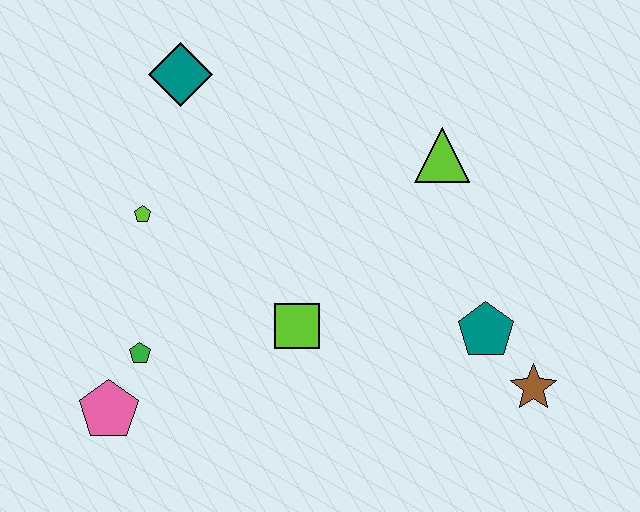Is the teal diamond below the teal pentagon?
No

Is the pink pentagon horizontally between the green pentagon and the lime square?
No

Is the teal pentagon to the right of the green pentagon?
Yes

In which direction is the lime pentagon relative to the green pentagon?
The lime pentagon is above the green pentagon.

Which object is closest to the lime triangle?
The teal pentagon is closest to the lime triangle.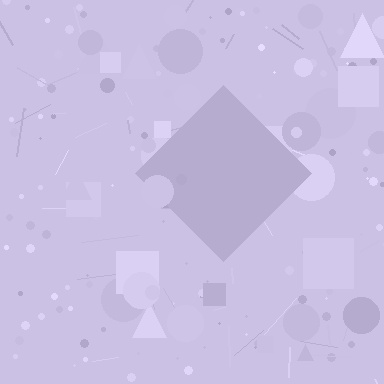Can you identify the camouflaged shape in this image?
The camouflaged shape is a diamond.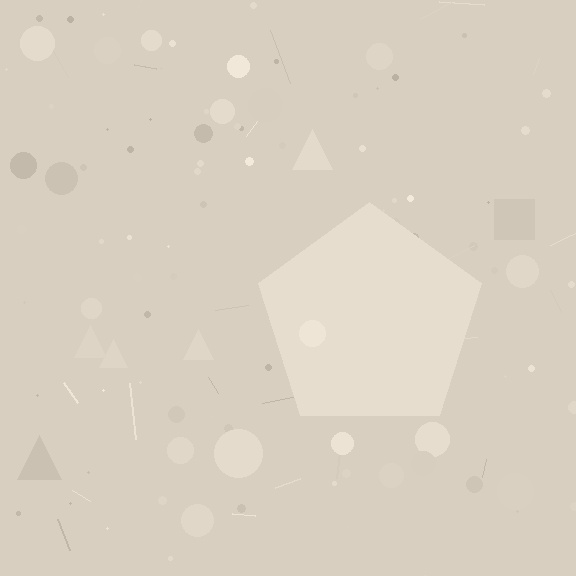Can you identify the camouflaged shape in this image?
The camouflaged shape is a pentagon.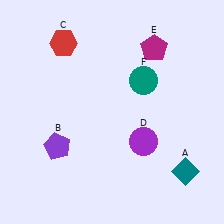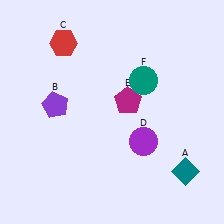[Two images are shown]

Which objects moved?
The objects that moved are: the purple pentagon (B), the magenta pentagon (E).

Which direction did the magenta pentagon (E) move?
The magenta pentagon (E) moved down.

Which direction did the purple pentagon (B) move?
The purple pentagon (B) moved up.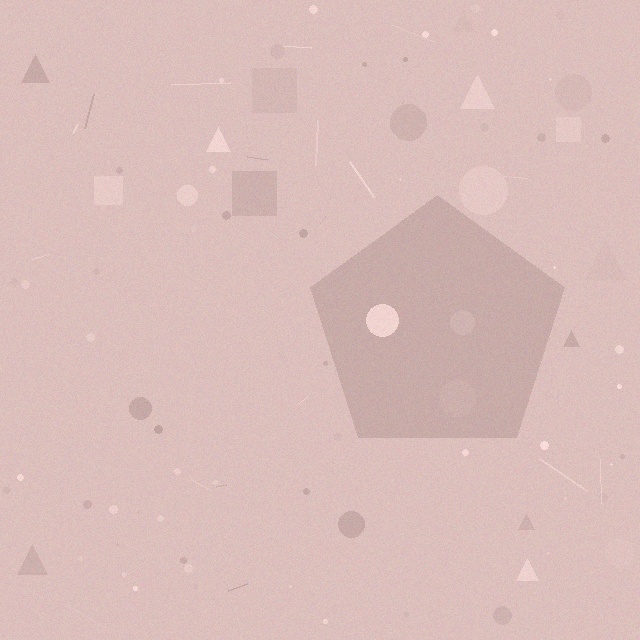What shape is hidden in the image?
A pentagon is hidden in the image.